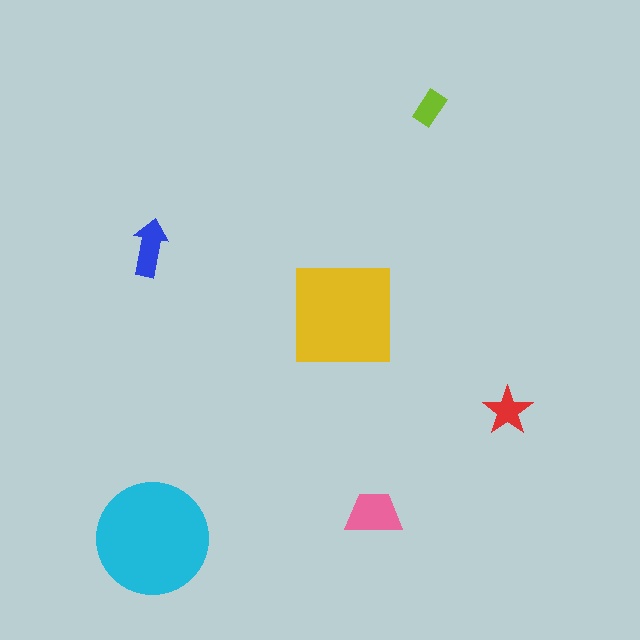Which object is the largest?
The cyan circle.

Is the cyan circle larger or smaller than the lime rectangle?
Larger.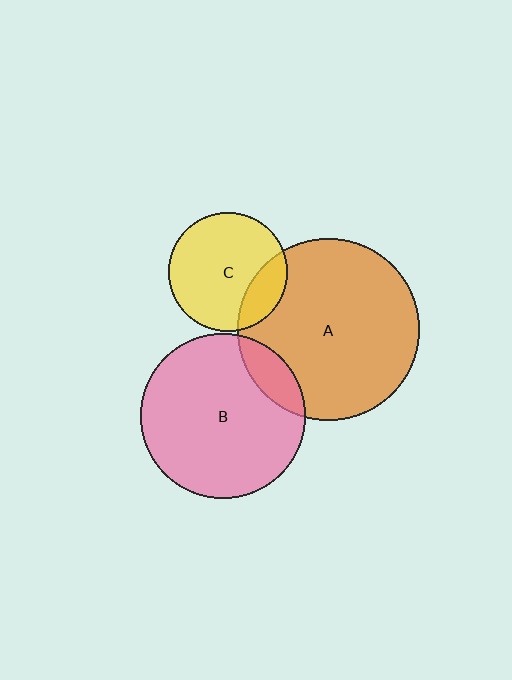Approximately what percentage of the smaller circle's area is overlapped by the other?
Approximately 15%.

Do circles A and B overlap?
Yes.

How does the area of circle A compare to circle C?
Approximately 2.4 times.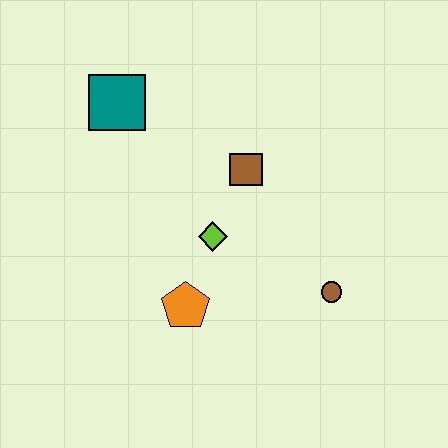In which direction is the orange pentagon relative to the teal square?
The orange pentagon is below the teal square.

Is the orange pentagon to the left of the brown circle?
Yes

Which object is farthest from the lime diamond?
The teal square is farthest from the lime diamond.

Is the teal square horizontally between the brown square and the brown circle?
No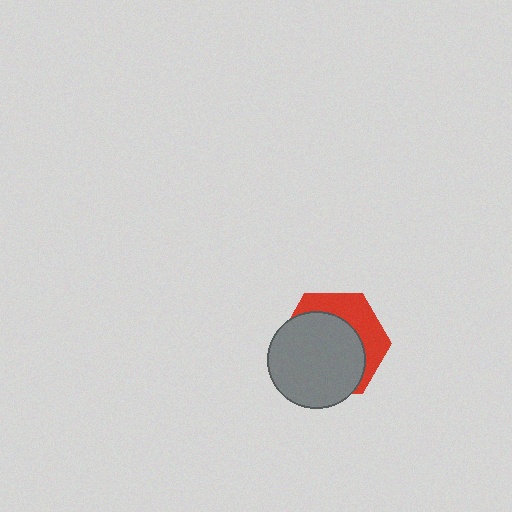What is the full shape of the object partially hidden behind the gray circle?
The partially hidden object is a red hexagon.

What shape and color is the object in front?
The object in front is a gray circle.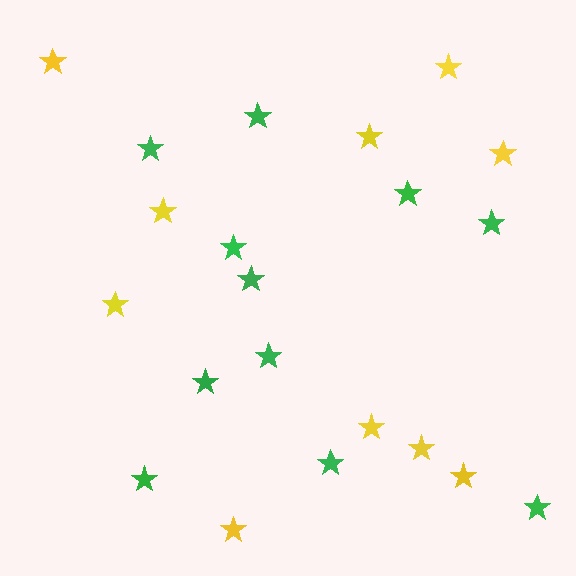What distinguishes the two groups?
There are 2 groups: one group of green stars (11) and one group of yellow stars (10).